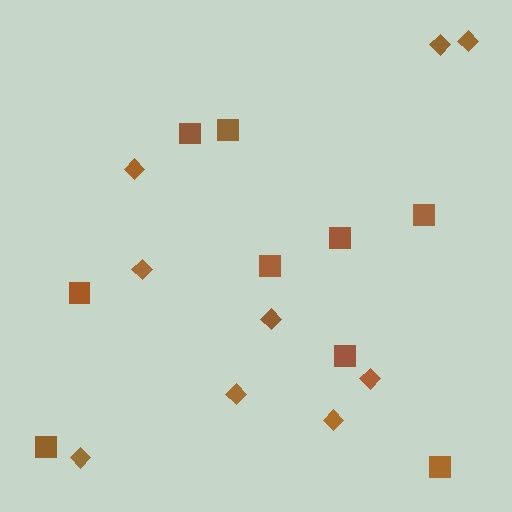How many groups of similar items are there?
There are 2 groups: one group of squares (9) and one group of diamonds (9).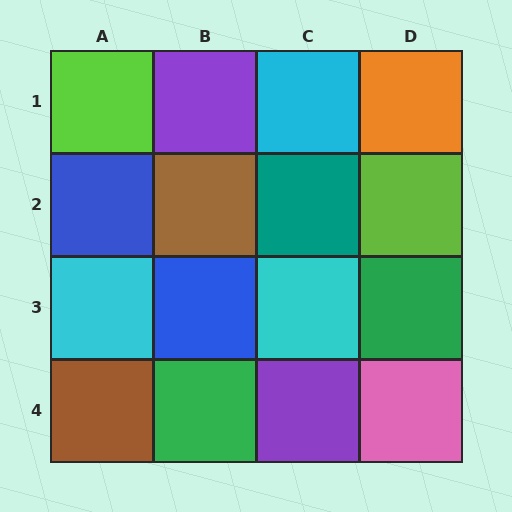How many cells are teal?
1 cell is teal.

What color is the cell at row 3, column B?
Blue.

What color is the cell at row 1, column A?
Lime.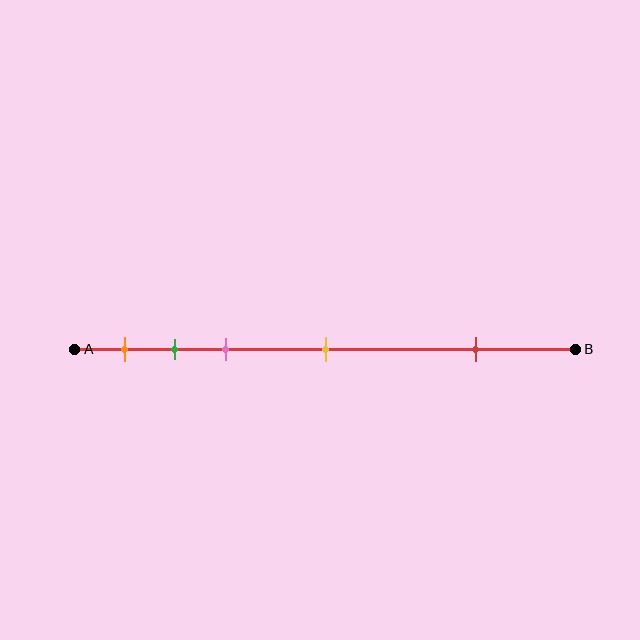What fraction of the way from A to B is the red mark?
The red mark is approximately 80% (0.8) of the way from A to B.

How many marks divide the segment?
There are 5 marks dividing the segment.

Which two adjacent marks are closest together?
The green and pink marks are the closest adjacent pair.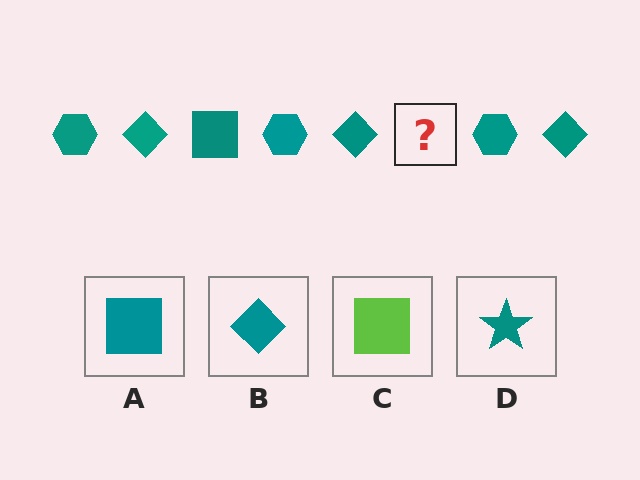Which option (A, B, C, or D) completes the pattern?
A.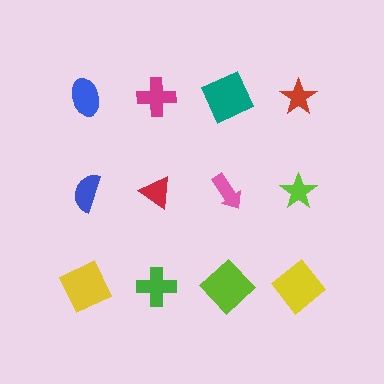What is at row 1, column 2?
A magenta cross.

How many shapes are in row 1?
4 shapes.